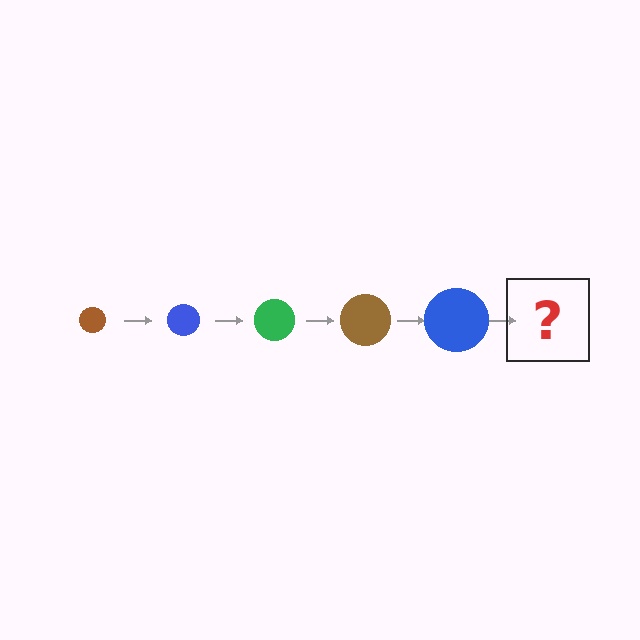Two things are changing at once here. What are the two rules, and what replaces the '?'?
The two rules are that the circle grows larger each step and the color cycles through brown, blue, and green. The '?' should be a green circle, larger than the previous one.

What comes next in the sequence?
The next element should be a green circle, larger than the previous one.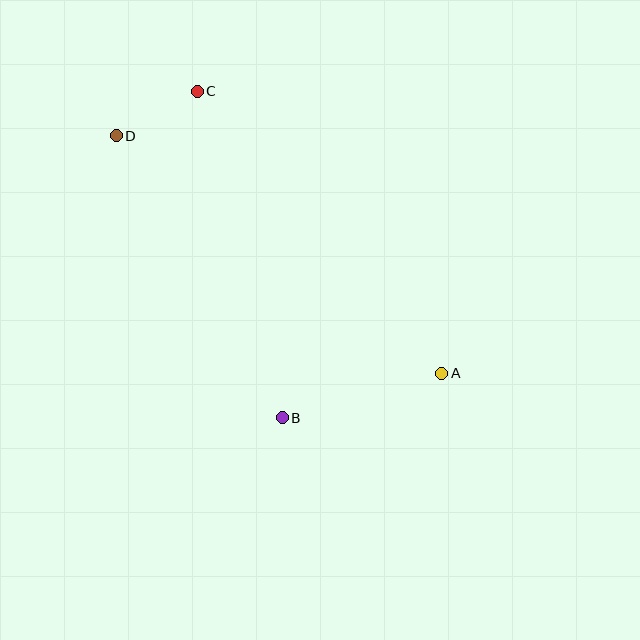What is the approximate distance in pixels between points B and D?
The distance between B and D is approximately 327 pixels.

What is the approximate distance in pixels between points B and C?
The distance between B and C is approximately 337 pixels.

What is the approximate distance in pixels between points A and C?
The distance between A and C is approximately 373 pixels.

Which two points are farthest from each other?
Points A and D are farthest from each other.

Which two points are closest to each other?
Points C and D are closest to each other.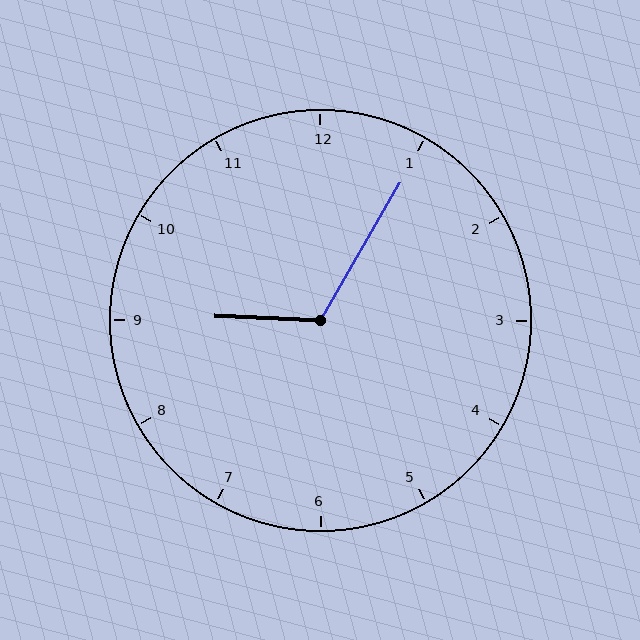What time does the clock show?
9:05.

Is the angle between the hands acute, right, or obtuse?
It is obtuse.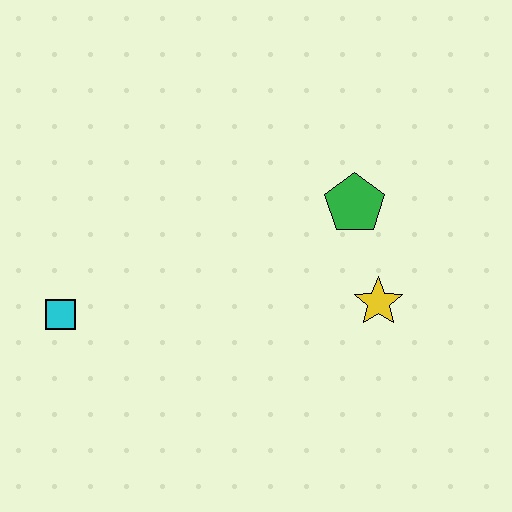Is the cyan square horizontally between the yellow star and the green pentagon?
No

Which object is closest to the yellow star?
The green pentagon is closest to the yellow star.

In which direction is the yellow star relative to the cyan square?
The yellow star is to the right of the cyan square.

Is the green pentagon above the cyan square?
Yes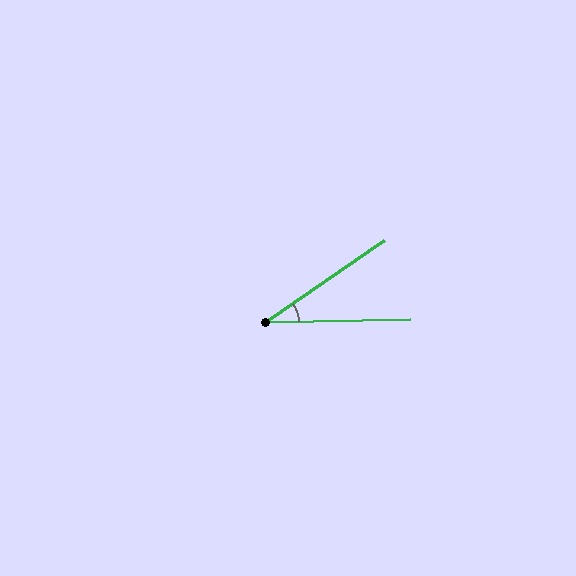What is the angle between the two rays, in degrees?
Approximately 33 degrees.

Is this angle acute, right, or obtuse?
It is acute.